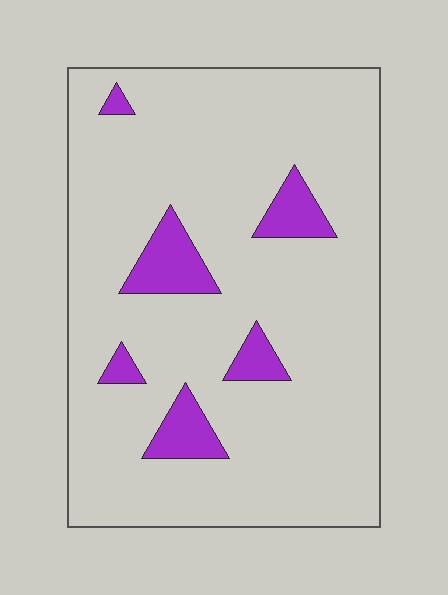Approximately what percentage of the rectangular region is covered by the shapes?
Approximately 10%.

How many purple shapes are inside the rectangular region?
6.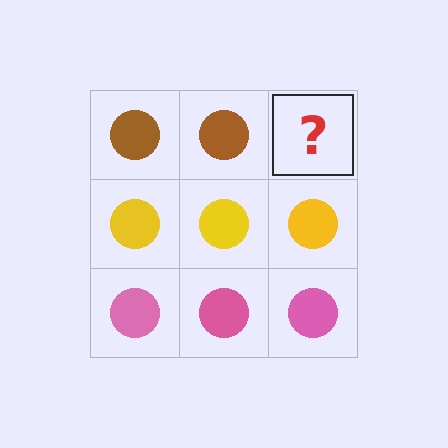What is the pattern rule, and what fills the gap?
The rule is that each row has a consistent color. The gap should be filled with a brown circle.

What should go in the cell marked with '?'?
The missing cell should contain a brown circle.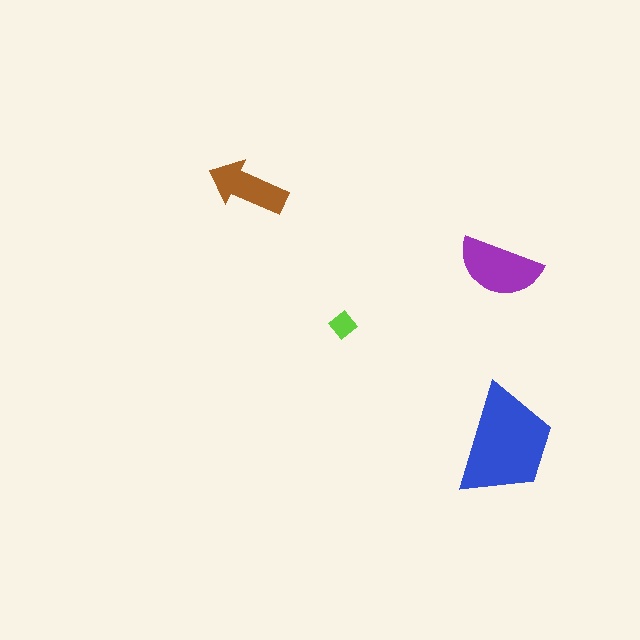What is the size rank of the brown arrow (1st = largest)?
3rd.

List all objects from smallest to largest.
The lime diamond, the brown arrow, the purple semicircle, the blue trapezoid.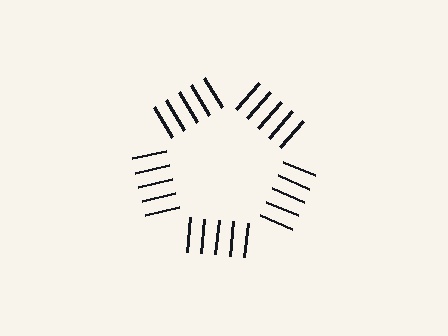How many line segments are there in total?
25 — 5 along each of the 5 edges.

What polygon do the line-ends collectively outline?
An illusory pentagon — the line segments terminate on its edges but no continuous stroke is drawn.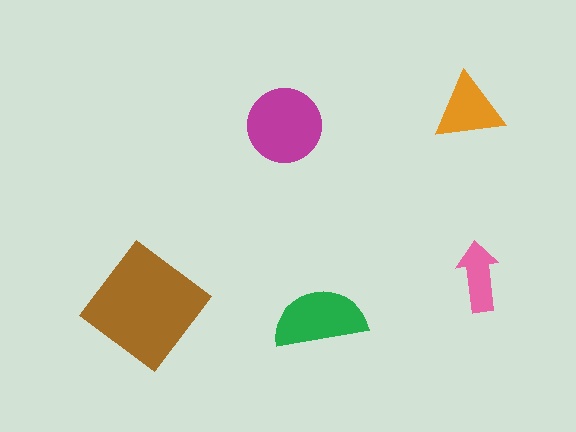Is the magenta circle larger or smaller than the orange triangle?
Larger.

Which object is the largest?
The brown diamond.